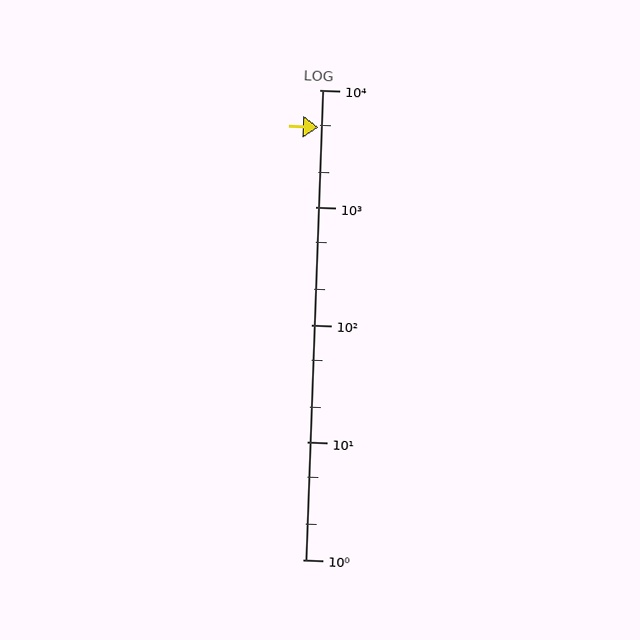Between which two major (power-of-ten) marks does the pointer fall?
The pointer is between 1000 and 10000.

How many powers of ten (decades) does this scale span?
The scale spans 4 decades, from 1 to 10000.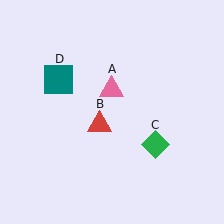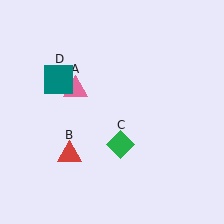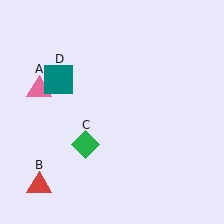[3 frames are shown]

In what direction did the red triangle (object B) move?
The red triangle (object B) moved down and to the left.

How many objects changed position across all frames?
3 objects changed position: pink triangle (object A), red triangle (object B), green diamond (object C).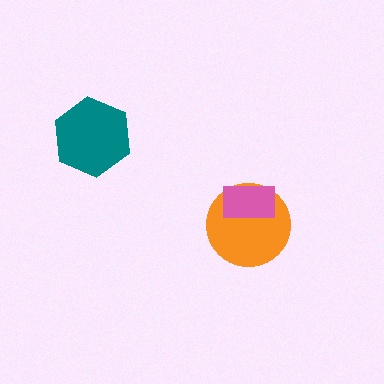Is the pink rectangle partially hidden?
No, no other shape covers it.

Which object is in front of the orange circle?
The pink rectangle is in front of the orange circle.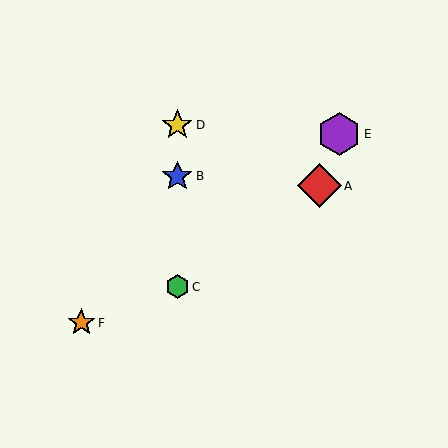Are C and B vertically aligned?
Yes, both are at x≈177.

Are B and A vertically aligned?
No, B is at x≈177 and A is at x≈319.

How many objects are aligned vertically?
3 objects (B, C, D) are aligned vertically.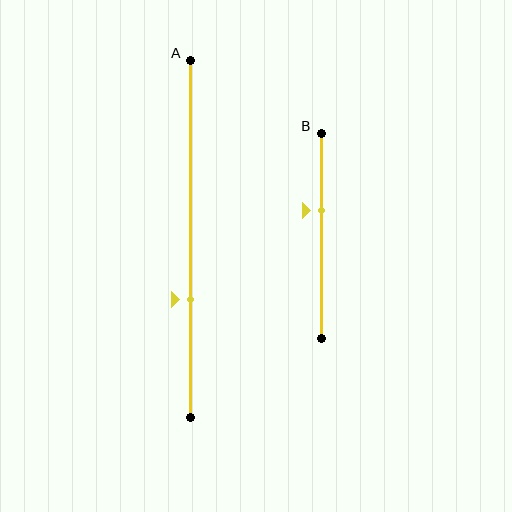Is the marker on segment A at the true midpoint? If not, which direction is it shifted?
No, the marker on segment A is shifted downward by about 17% of the segment length.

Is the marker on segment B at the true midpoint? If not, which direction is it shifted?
No, the marker on segment B is shifted upward by about 12% of the segment length.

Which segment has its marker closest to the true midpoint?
Segment B has its marker closest to the true midpoint.